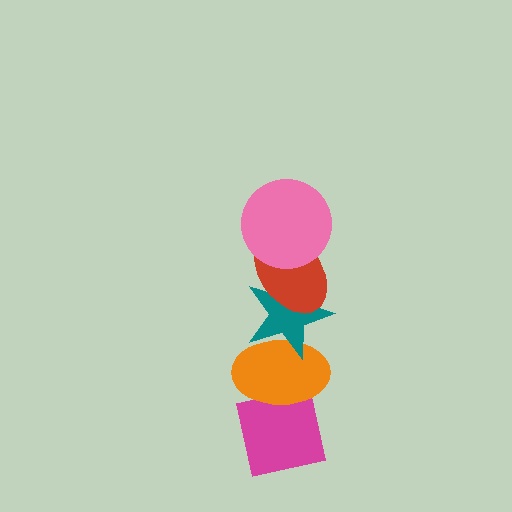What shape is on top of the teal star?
The red ellipse is on top of the teal star.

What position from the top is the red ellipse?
The red ellipse is 2nd from the top.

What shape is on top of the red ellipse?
The pink circle is on top of the red ellipse.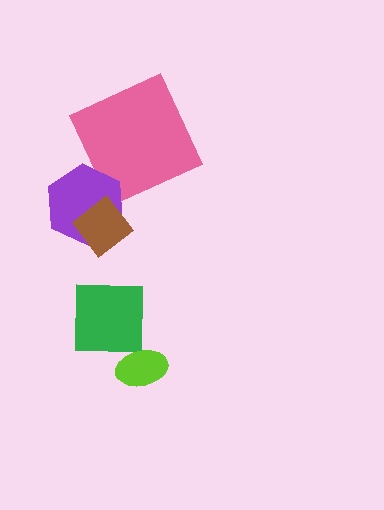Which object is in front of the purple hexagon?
The brown diamond is in front of the purple hexagon.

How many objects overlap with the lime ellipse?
1 object overlaps with the lime ellipse.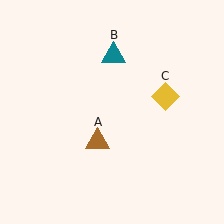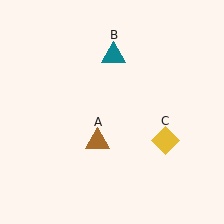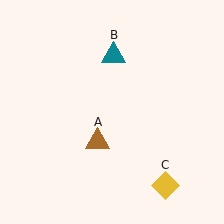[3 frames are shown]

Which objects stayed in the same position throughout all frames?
Brown triangle (object A) and teal triangle (object B) remained stationary.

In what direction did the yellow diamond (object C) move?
The yellow diamond (object C) moved down.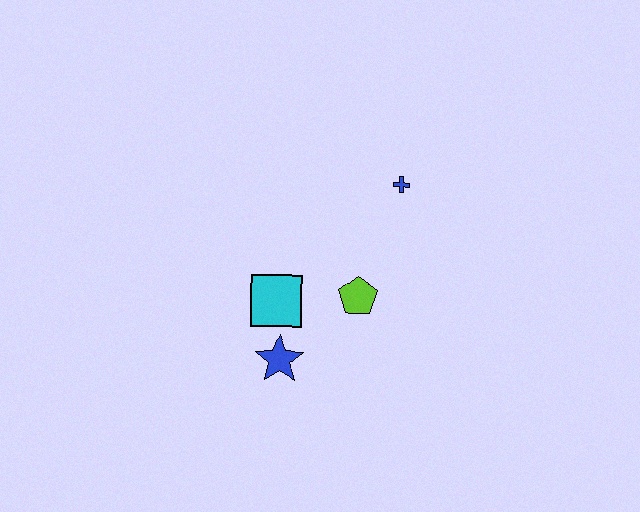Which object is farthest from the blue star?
The blue cross is farthest from the blue star.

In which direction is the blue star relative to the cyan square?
The blue star is below the cyan square.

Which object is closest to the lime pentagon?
The cyan square is closest to the lime pentagon.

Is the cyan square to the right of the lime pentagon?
No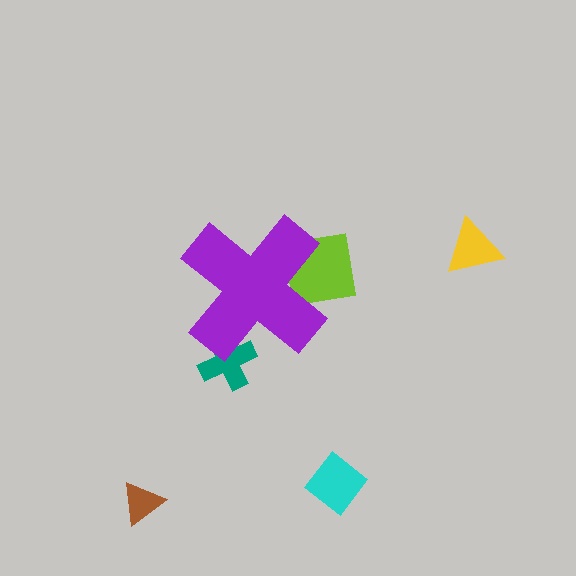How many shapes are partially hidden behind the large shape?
2 shapes are partially hidden.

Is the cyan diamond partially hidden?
No, the cyan diamond is fully visible.